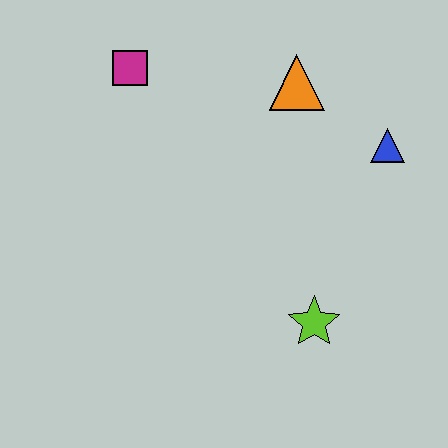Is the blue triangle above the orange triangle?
No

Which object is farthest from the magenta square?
The lime star is farthest from the magenta square.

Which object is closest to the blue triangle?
The orange triangle is closest to the blue triangle.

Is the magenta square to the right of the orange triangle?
No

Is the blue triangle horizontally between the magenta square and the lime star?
No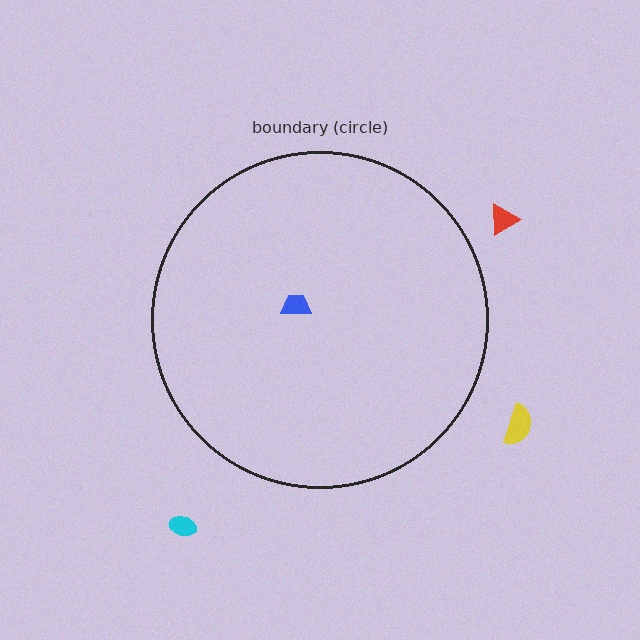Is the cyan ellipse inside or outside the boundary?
Outside.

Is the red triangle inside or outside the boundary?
Outside.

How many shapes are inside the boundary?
1 inside, 3 outside.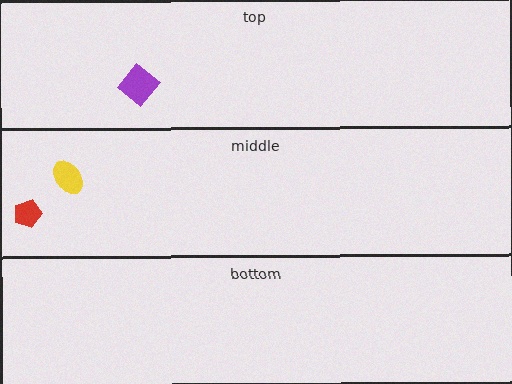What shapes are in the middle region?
The red pentagon, the yellow ellipse.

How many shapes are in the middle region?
2.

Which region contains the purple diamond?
The top region.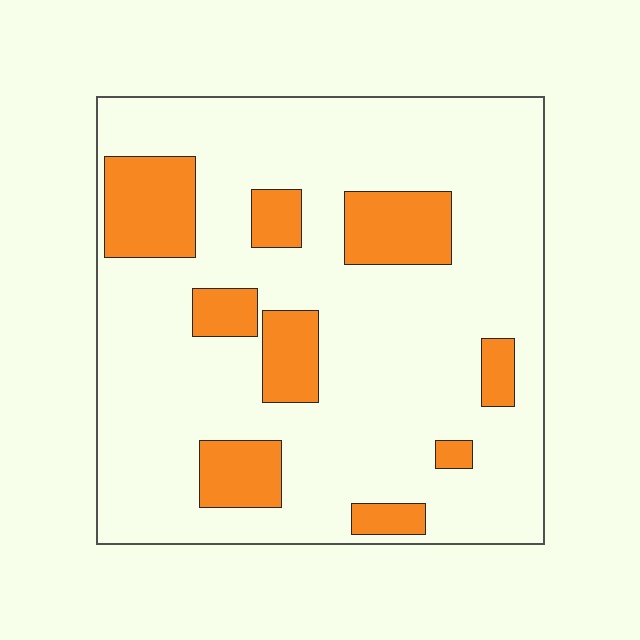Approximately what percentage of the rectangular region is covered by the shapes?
Approximately 20%.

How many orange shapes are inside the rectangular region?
9.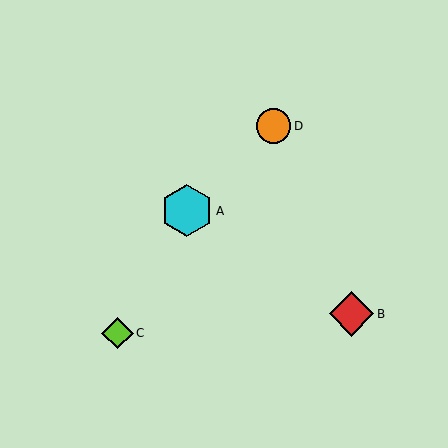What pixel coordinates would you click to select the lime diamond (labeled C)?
Click at (118, 333) to select the lime diamond C.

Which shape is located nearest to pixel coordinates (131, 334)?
The lime diamond (labeled C) at (118, 333) is nearest to that location.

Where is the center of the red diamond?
The center of the red diamond is at (352, 314).